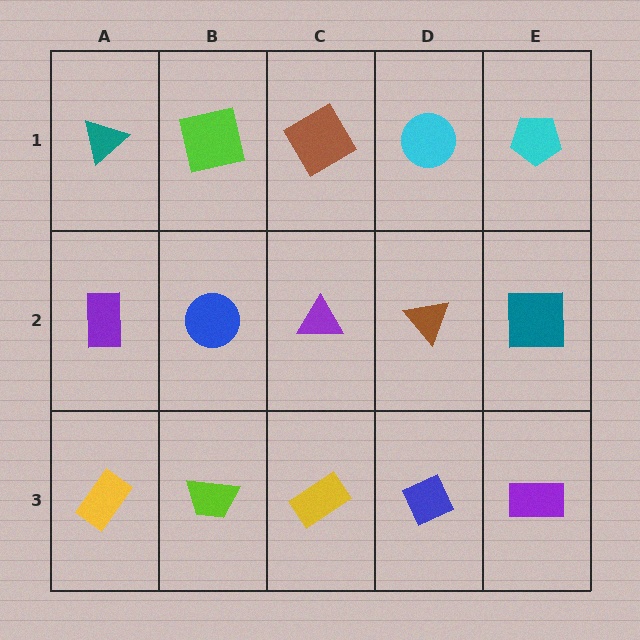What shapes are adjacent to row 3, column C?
A purple triangle (row 2, column C), a lime trapezoid (row 3, column B), a blue diamond (row 3, column D).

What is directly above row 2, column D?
A cyan circle.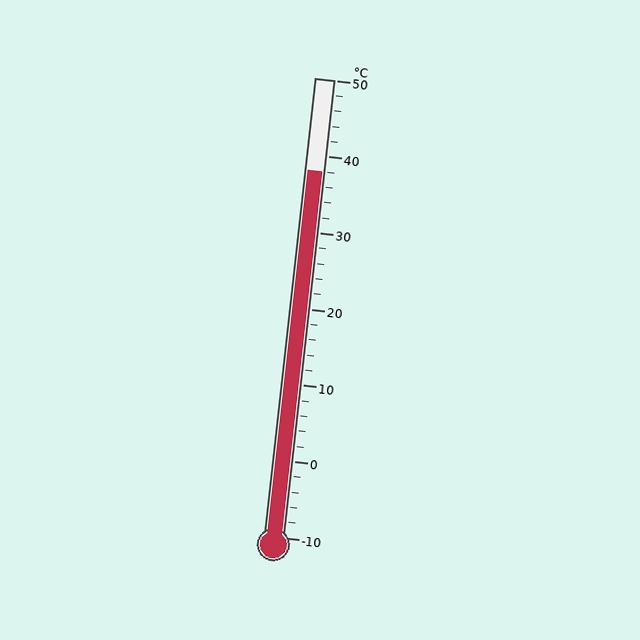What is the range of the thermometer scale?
The thermometer scale ranges from -10°C to 50°C.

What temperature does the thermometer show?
The thermometer shows approximately 38°C.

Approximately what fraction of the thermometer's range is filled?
The thermometer is filled to approximately 80% of its range.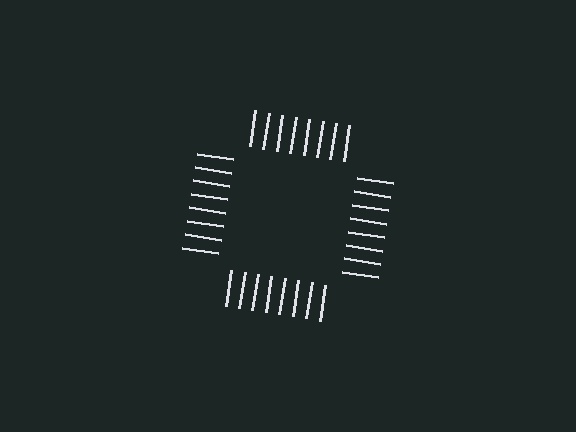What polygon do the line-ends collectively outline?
An illusory square — the line segments terminate on its edges but no continuous stroke is drawn.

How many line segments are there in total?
32 — 8 along each of the 4 edges.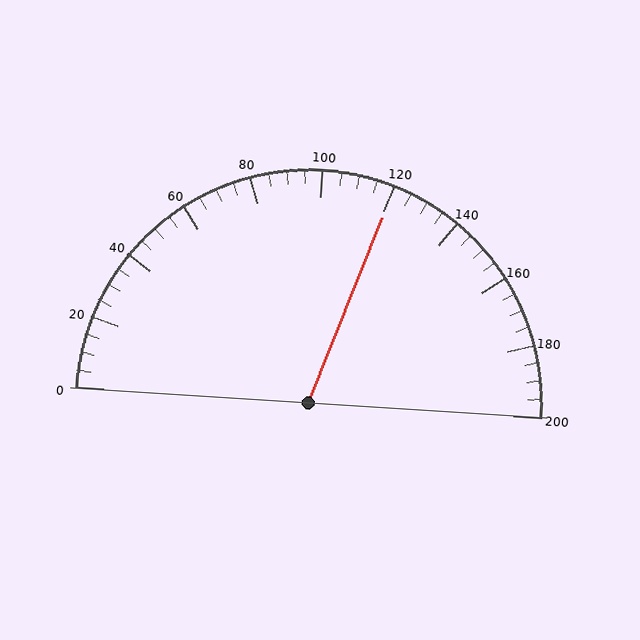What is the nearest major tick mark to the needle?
The nearest major tick mark is 120.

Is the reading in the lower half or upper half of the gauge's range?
The reading is in the upper half of the range (0 to 200).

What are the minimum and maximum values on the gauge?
The gauge ranges from 0 to 200.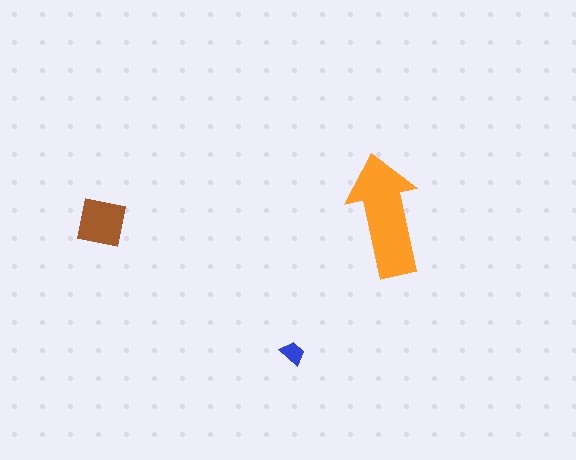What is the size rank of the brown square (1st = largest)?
2nd.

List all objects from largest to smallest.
The orange arrow, the brown square, the blue trapezoid.